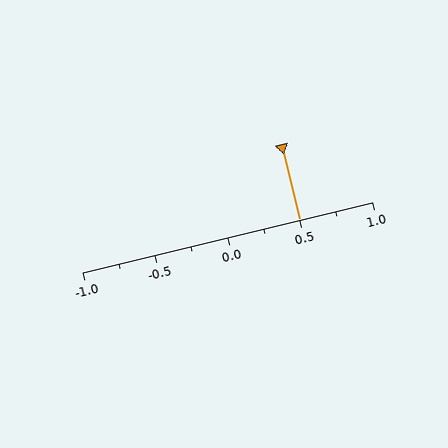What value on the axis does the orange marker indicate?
The marker indicates approximately 0.5.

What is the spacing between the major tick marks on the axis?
The major ticks are spaced 0.5 apart.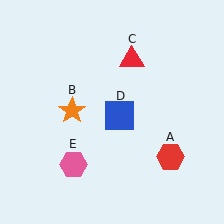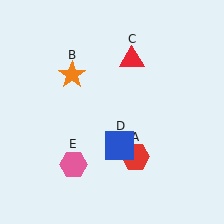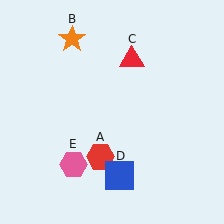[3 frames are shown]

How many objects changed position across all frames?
3 objects changed position: red hexagon (object A), orange star (object B), blue square (object D).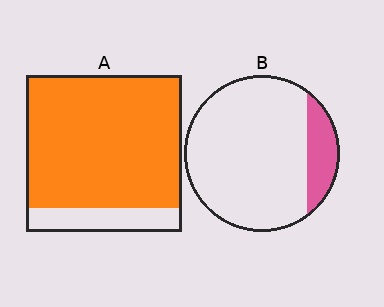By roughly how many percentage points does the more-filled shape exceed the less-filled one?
By roughly 70 percentage points (A over B).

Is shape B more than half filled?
No.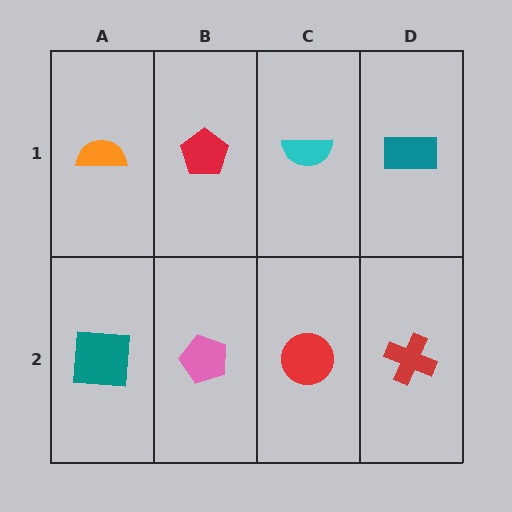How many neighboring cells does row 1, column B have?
3.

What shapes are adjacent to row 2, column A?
An orange semicircle (row 1, column A), a pink pentagon (row 2, column B).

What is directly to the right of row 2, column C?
A red cross.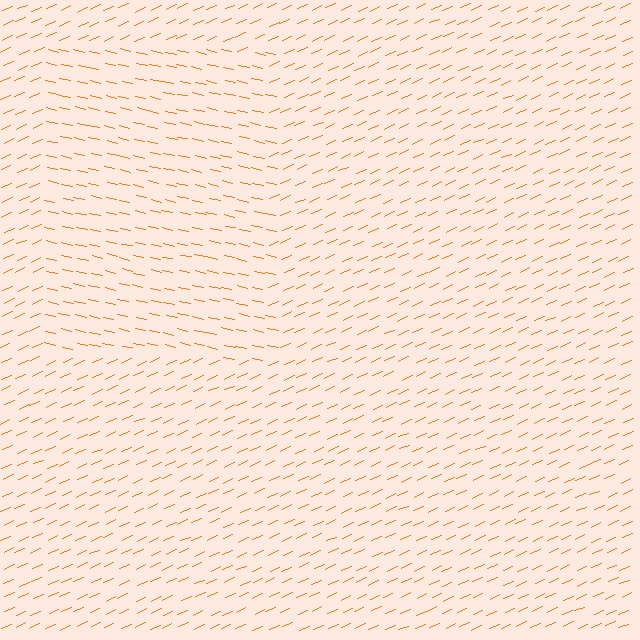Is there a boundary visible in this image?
Yes, there is a texture boundary formed by a change in line orientation.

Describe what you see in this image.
The image is filled with small orange line segments. A rectangle region in the image has lines oriented differently from the surrounding lines, creating a visible texture boundary.